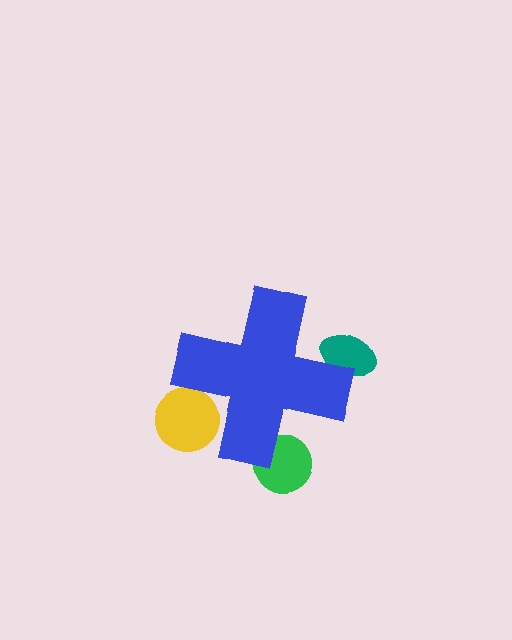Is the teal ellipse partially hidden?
Yes, the teal ellipse is partially hidden behind the blue cross.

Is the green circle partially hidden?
Yes, the green circle is partially hidden behind the blue cross.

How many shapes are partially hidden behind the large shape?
3 shapes are partially hidden.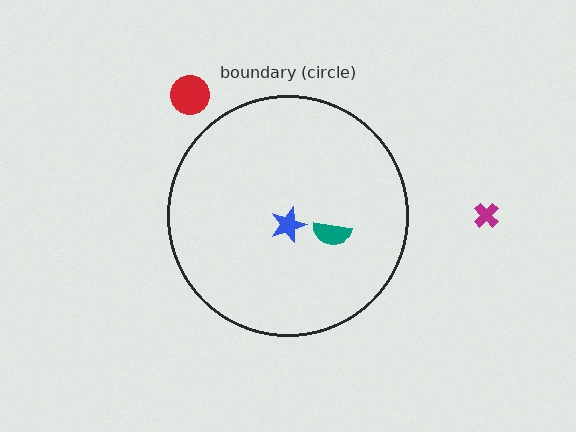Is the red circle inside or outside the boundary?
Outside.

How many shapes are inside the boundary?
2 inside, 2 outside.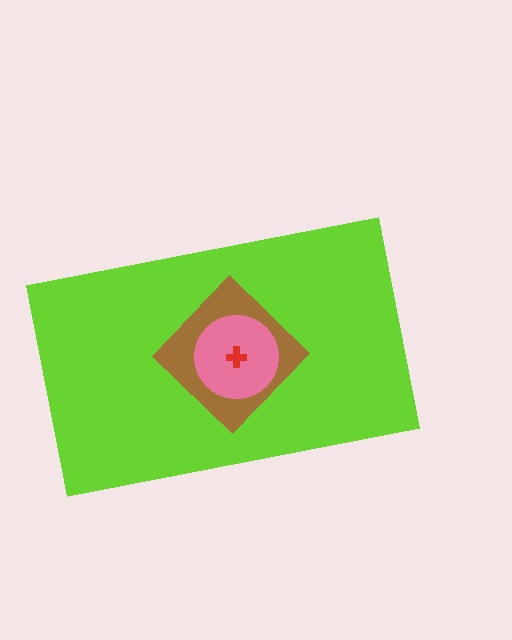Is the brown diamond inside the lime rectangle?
Yes.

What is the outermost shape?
The lime rectangle.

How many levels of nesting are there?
4.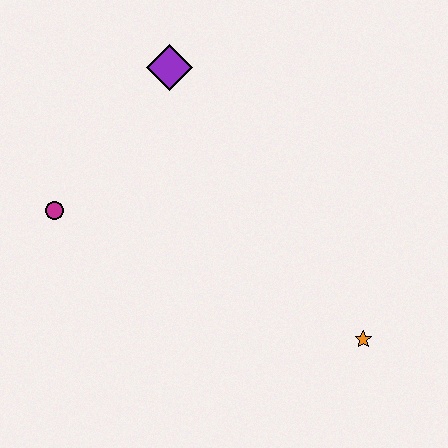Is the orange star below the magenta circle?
Yes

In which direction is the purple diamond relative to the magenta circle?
The purple diamond is above the magenta circle.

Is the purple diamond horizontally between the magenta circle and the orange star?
Yes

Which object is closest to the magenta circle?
The purple diamond is closest to the magenta circle.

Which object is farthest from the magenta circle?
The orange star is farthest from the magenta circle.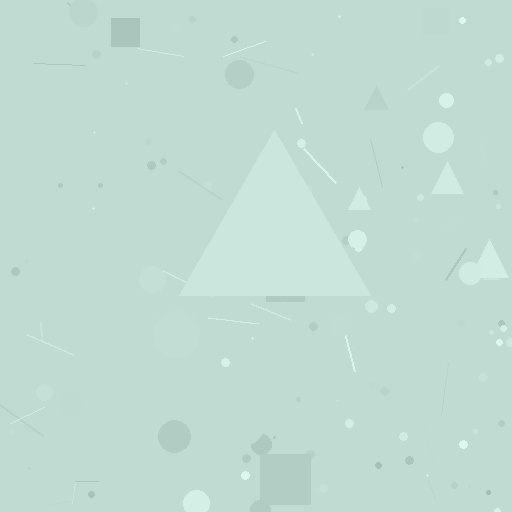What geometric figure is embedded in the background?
A triangle is embedded in the background.